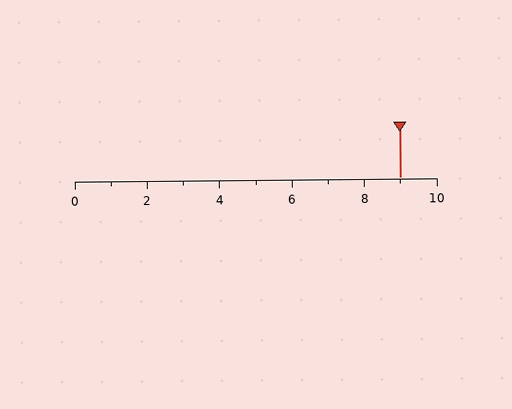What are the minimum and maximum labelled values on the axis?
The axis runs from 0 to 10.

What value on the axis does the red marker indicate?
The marker indicates approximately 9.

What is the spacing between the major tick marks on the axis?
The major ticks are spaced 2 apart.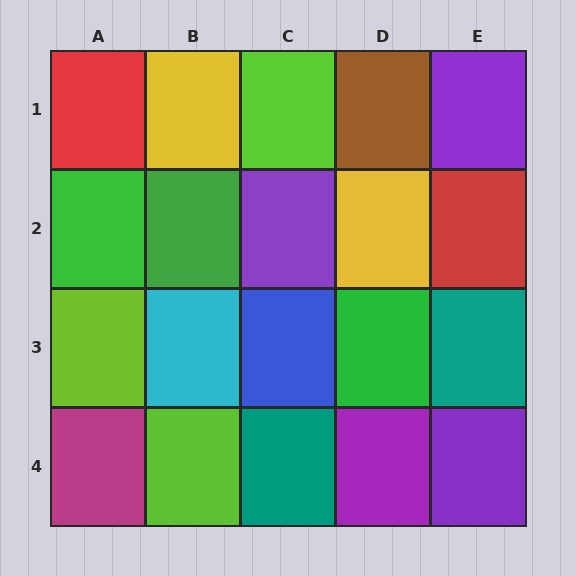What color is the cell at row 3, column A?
Lime.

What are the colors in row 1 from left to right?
Red, yellow, lime, brown, purple.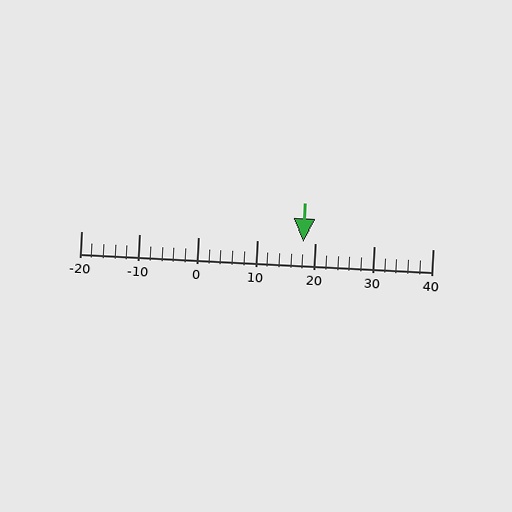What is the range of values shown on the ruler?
The ruler shows values from -20 to 40.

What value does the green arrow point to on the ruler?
The green arrow points to approximately 18.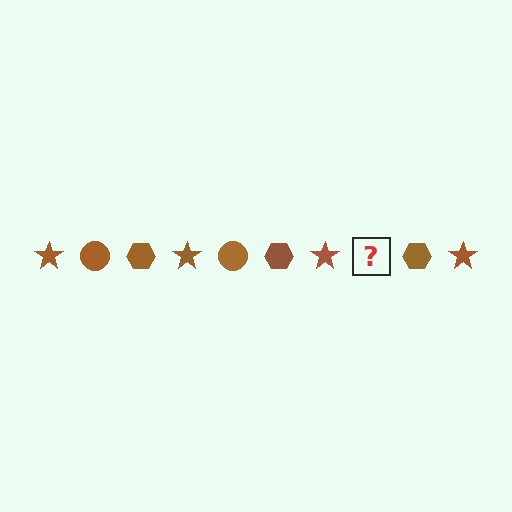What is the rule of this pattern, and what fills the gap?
The rule is that the pattern cycles through star, circle, hexagon shapes in brown. The gap should be filled with a brown circle.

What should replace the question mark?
The question mark should be replaced with a brown circle.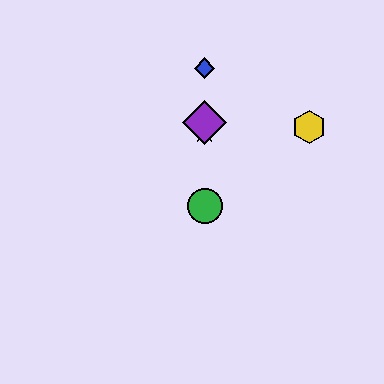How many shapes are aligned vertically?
4 shapes (the red star, the blue diamond, the green circle, the purple diamond) are aligned vertically.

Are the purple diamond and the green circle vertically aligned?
Yes, both are at x≈205.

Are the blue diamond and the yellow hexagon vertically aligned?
No, the blue diamond is at x≈205 and the yellow hexagon is at x≈309.